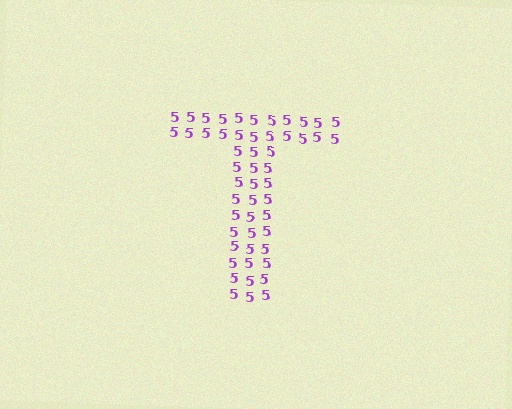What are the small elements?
The small elements are digit 5's.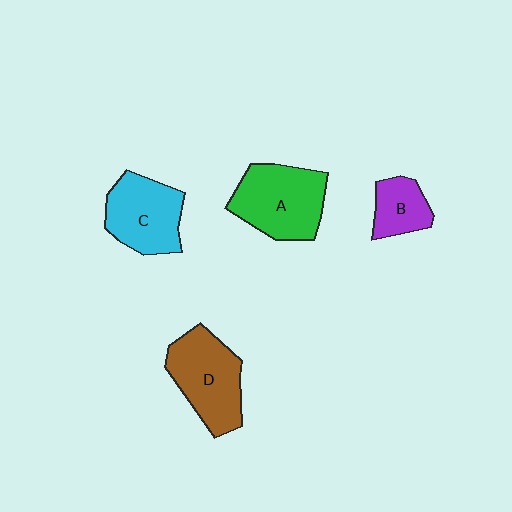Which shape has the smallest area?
Shape B (purple).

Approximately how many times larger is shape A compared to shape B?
Approximately 2.0 times.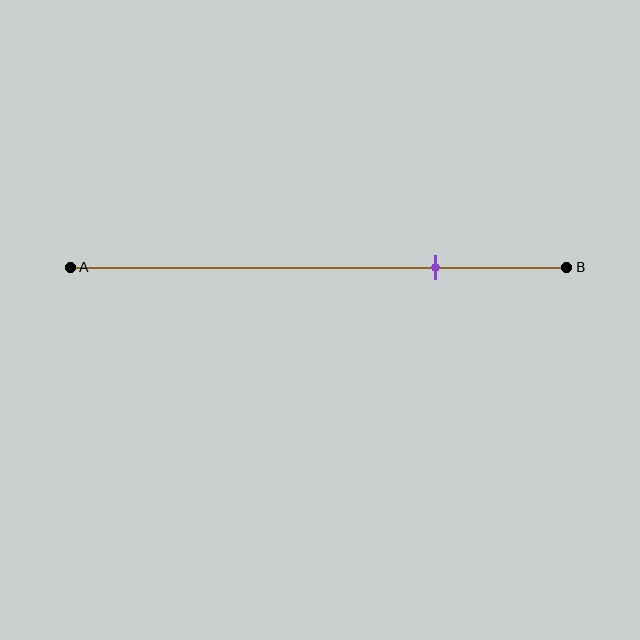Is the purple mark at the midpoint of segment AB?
No, the mark is at about 75% from A, not at the 50% midpoint.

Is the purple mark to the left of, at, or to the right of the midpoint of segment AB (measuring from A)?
The purple mark is to the right of the midpoint of segment AB.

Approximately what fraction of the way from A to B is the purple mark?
The purple mark is approximately 75% of the way from A to B.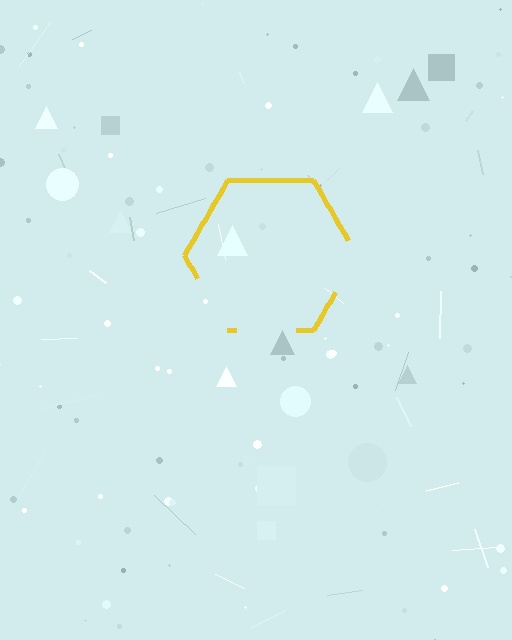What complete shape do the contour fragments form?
The contour fragments form a hexagon.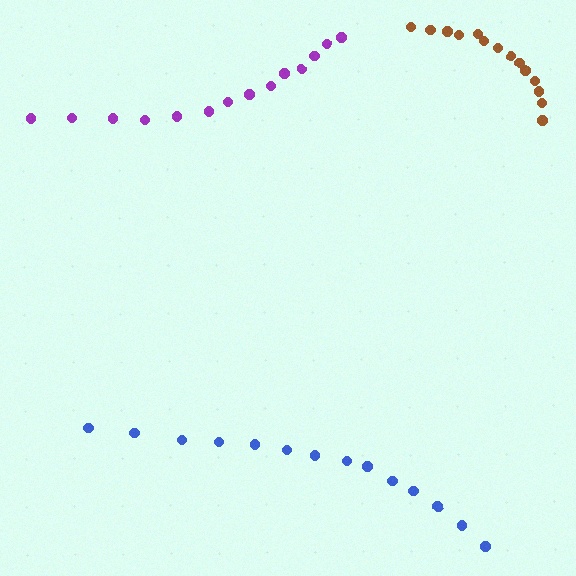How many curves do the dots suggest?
There are 3 distinct paths.